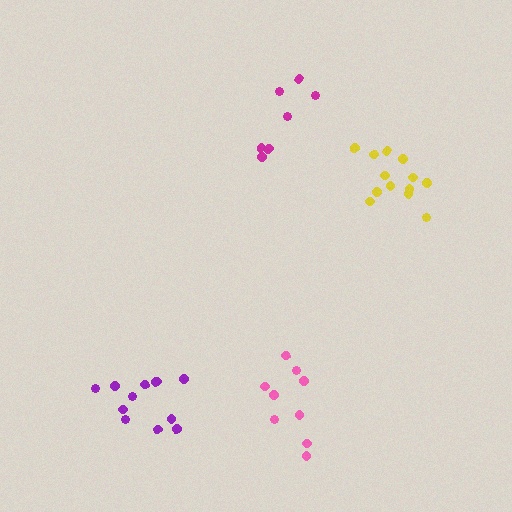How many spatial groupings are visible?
There are 4 spatial groupings.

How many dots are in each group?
Group 1: 7 dots, Group 2: 9 dots, Group 3: 12 dots, Group 4: 13 dots (41 total).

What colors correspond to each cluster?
The clusters are colored: magenta, pink, purple, yellow.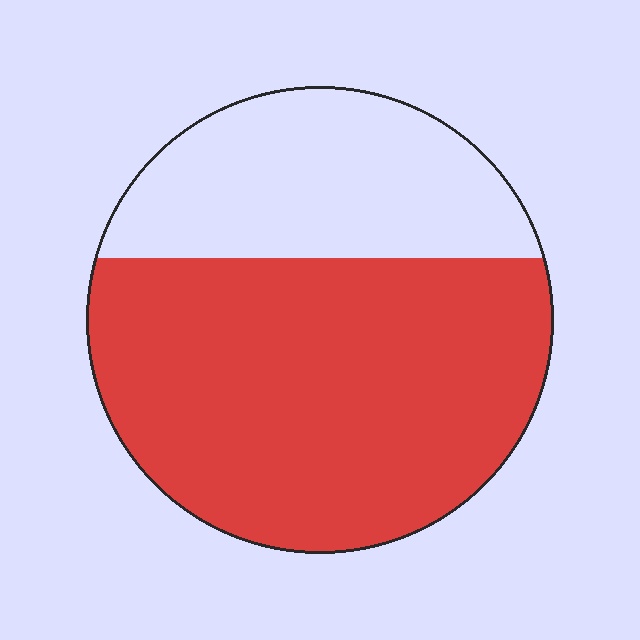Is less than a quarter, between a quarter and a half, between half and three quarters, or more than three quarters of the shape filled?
Between half and three quarters.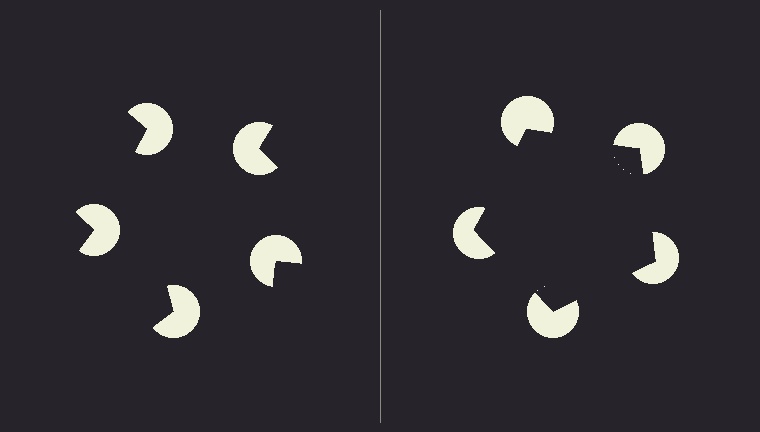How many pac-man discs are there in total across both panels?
10 — 5 on each side.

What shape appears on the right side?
An illusory pentagon.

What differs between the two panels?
The pac-man discs are positioned identically on both sides; only the wedge orientations differ. On the right they align to a pentagon; on the left they are misaligned.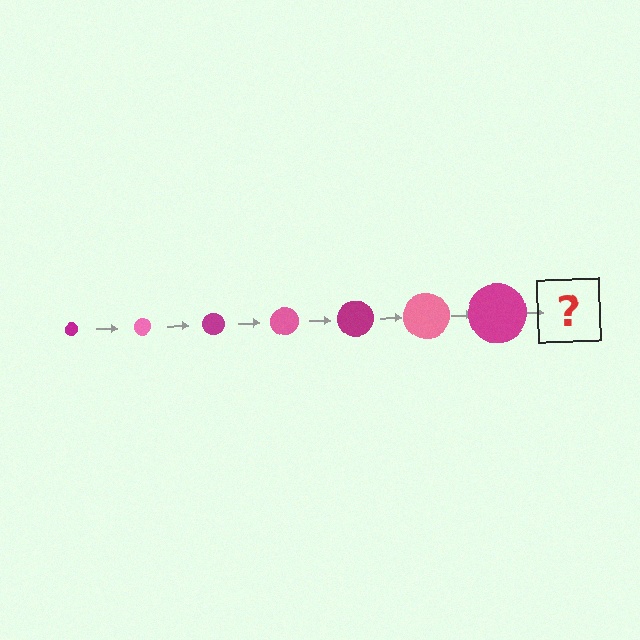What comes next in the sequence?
The next element should be a pink circle, larger than the previous one.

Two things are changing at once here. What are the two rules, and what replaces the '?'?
The two rules are that the circle grows larger each step and the color cycles through magenta and pink. The '?' should be a pink circle, larger than the previous one.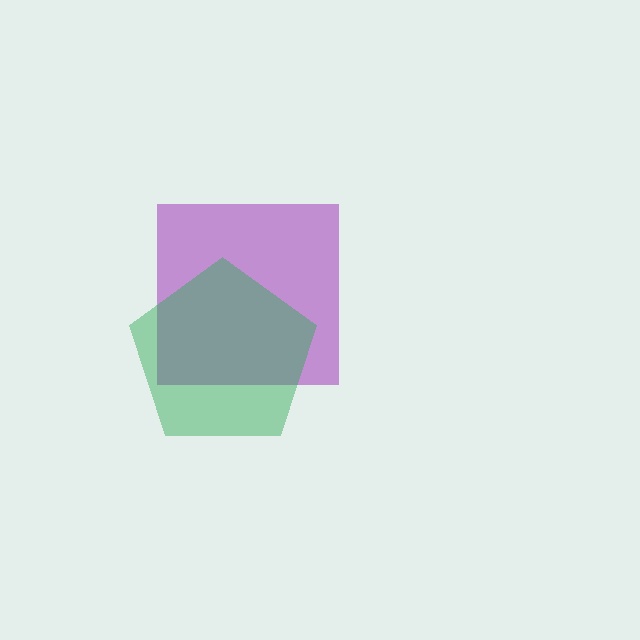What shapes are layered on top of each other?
The layered shapes are: a purple square, a green pentagon.